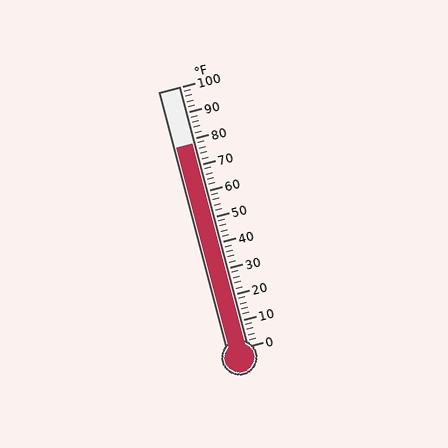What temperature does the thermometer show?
The thermometer shows approximately 78°F.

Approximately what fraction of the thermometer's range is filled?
The thermometer is filled to approximately 80% of its range.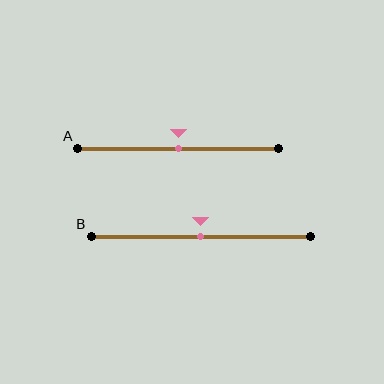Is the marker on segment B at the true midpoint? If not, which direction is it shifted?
Yes, the marker on segment B is at the true midpoint.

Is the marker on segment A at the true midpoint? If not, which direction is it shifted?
Yes, the marker on segment A is at the true midpoint.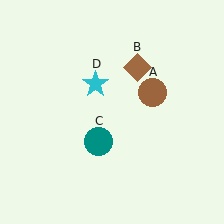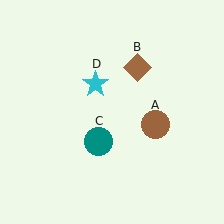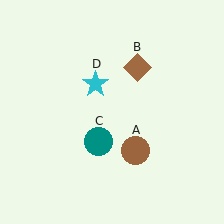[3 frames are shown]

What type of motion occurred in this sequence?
The brown circle (object A) rotated clockwise around the center of the scene.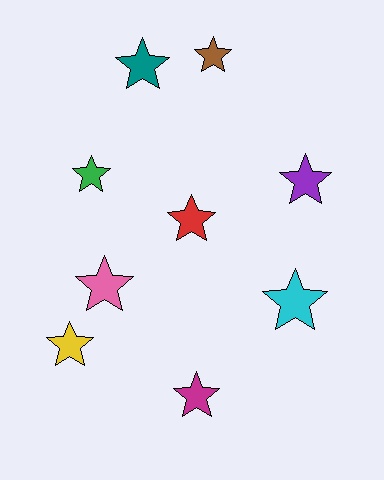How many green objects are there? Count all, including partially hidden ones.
There is 1 green object.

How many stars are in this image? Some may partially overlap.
There are 9 stars.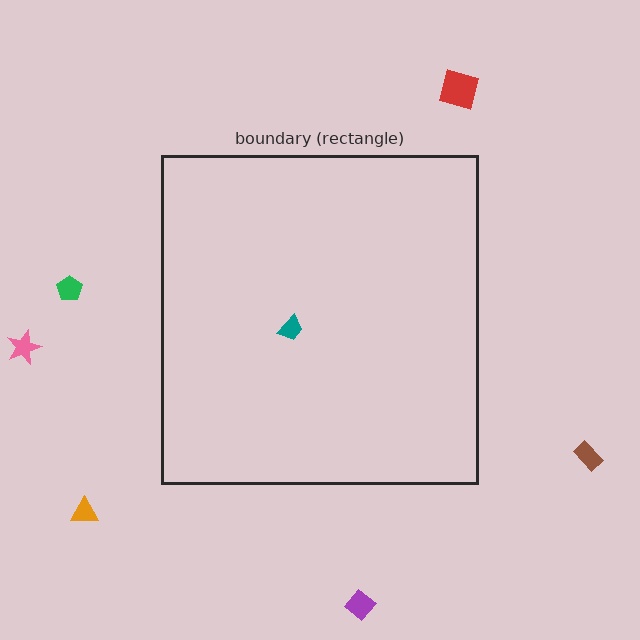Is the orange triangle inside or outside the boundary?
Outside.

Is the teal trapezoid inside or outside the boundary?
Inside.